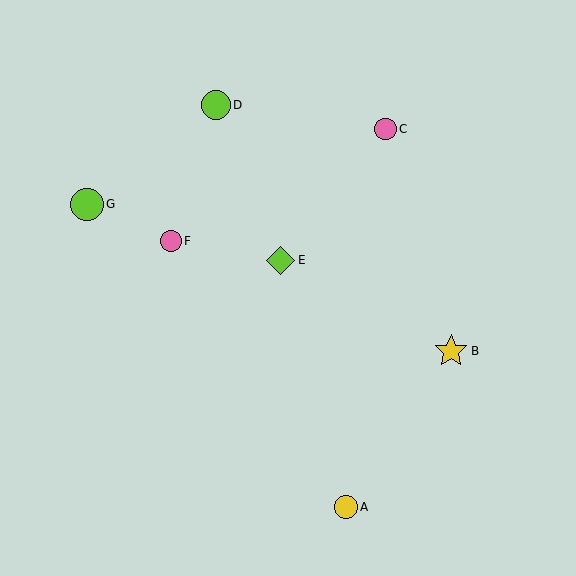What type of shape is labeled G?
Shape G is a lime circle.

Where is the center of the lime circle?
The center of the lime circle is at (87, 204).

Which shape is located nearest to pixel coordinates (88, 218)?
The lime circle (labeled G) at (87, 204) is nearest to that location.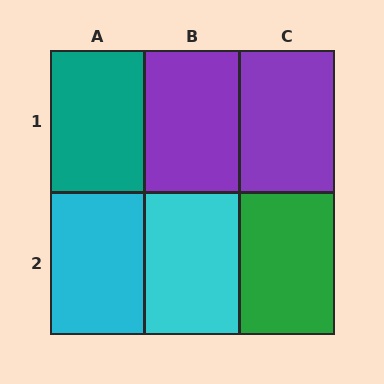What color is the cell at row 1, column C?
Purple.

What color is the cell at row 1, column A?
Teal.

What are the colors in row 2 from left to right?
Cyan, cyan, green.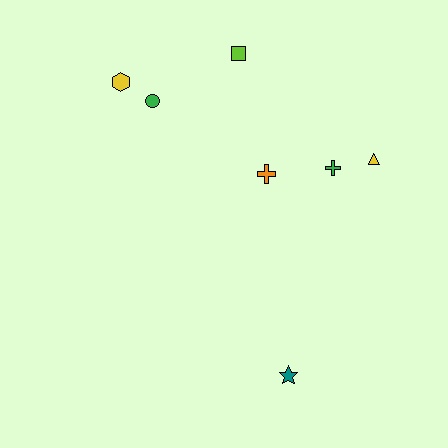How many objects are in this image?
There are 7 objects.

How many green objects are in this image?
There are 2 green objects.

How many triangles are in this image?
There is 1 triangle.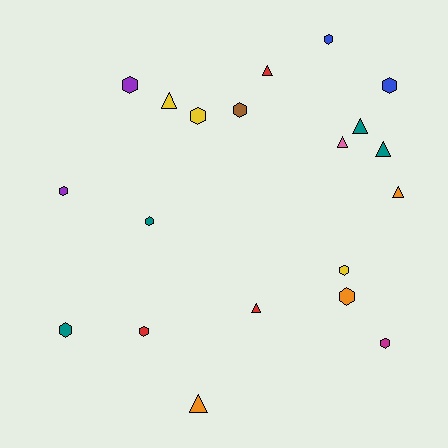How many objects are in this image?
There are 20 objects.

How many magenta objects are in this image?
There is 1 magenta object.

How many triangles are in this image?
There are 8 triangles.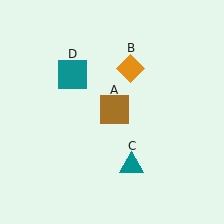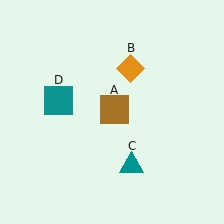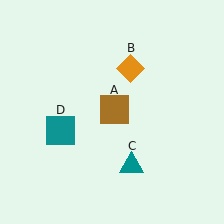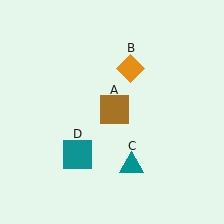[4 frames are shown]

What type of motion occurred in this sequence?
The teal square (object D) rotated counterclockwise around the center of the scene.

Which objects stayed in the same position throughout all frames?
Brown square (object A) and orange diamond (object B) and teal triangle (object C) remained stationary.